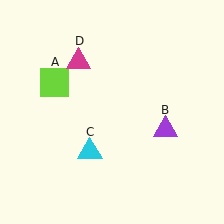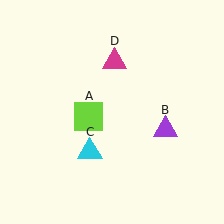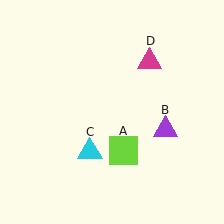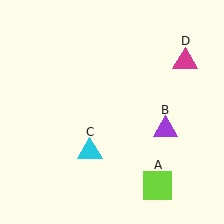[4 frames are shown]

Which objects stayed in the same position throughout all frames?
Purple triangle (object B) and cyan triangle (object C) remained stationary.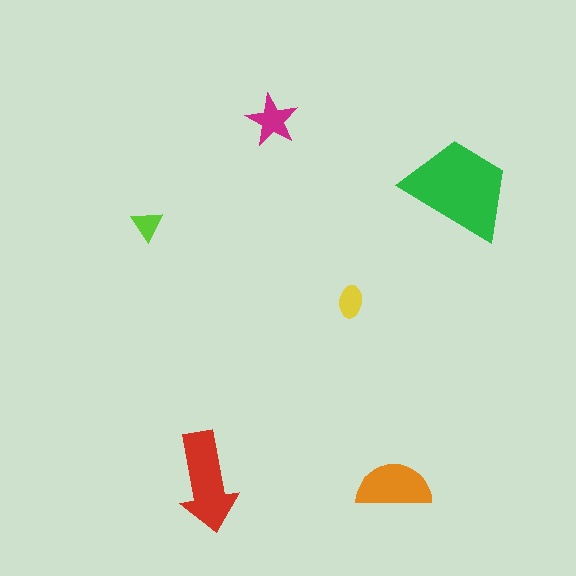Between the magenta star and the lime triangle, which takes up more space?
The magenta star.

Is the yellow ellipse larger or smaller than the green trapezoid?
Smaller.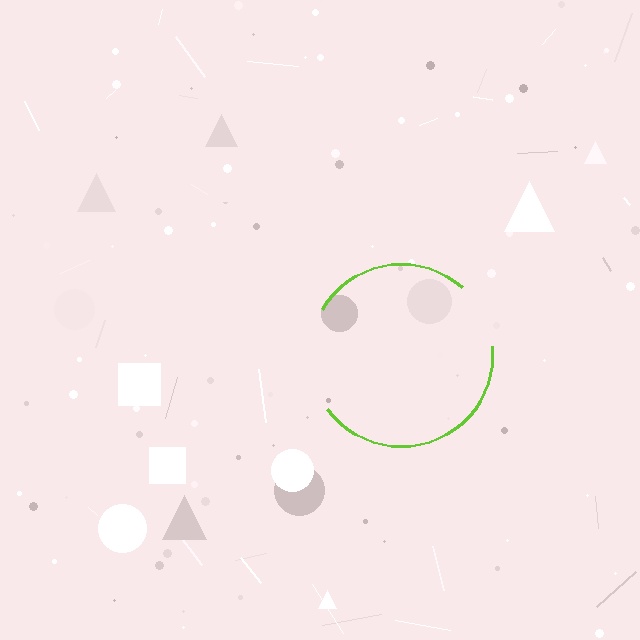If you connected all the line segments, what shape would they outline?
They would outline a circle.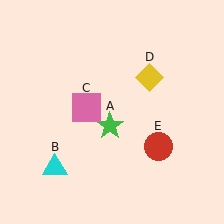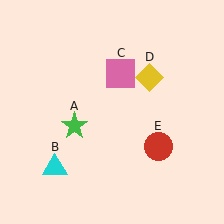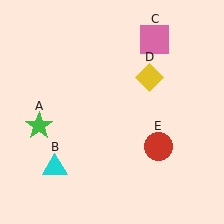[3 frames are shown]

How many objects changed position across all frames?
2 objects changed position: green star (object A), pink square (object C).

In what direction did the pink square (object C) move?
The pink square (object C) moved up and to the right.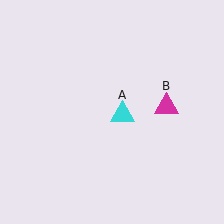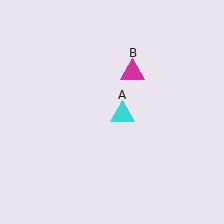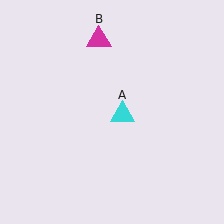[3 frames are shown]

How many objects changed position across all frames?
1 object changed position: magenta triangle (object B).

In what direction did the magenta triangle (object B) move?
The magenta triangle (object B) moved up and to the left.